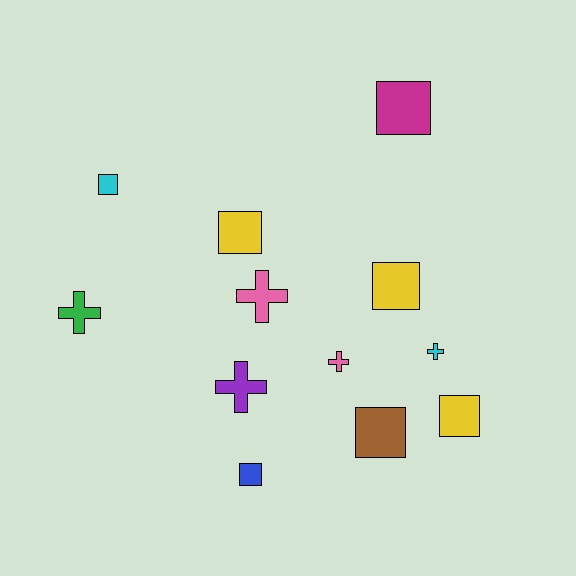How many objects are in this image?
There are 12 objects.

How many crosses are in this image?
There are 5 crosses.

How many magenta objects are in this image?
There is 1 magenta object.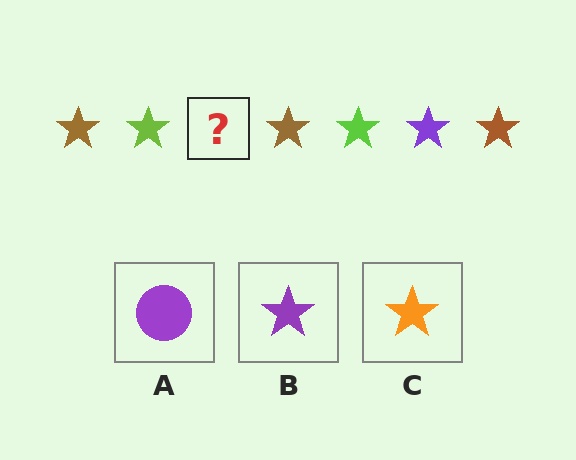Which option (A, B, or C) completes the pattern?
B.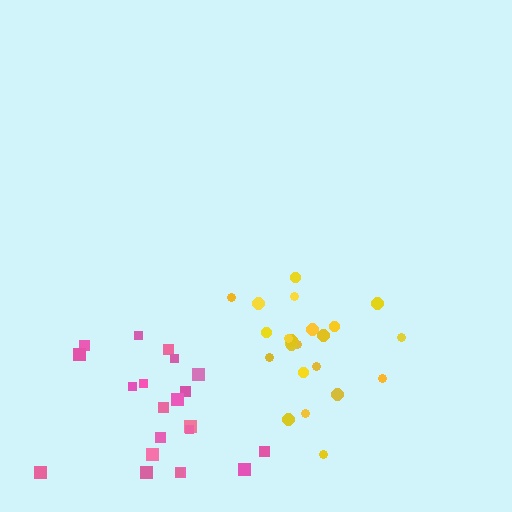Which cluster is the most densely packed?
Pink.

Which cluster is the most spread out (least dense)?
Yellow.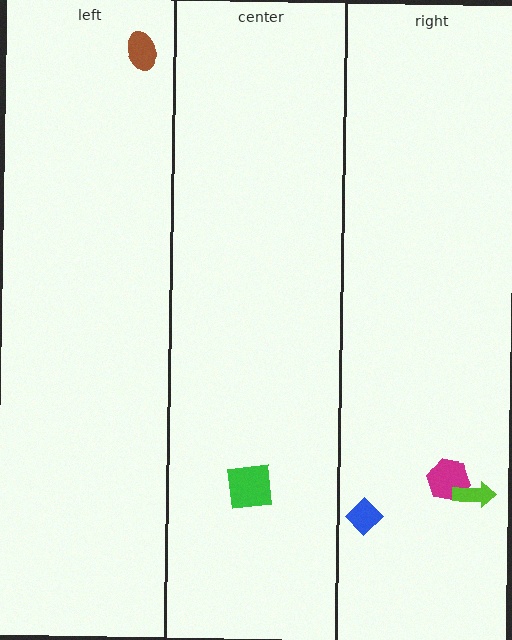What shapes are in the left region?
The brown ellipse.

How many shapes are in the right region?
3.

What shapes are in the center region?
The green square.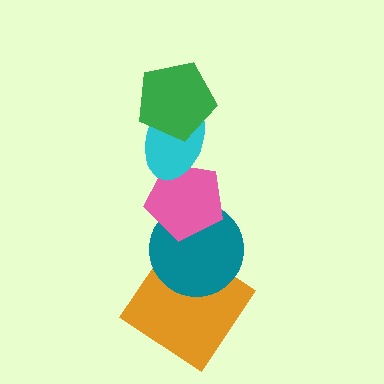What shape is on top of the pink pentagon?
The cyan ellipse is on top of the pink pentagon.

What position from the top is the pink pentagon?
The pink pentagon is 3rd from the top.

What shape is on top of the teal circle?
The pink pentagon is on top of the teal circle.